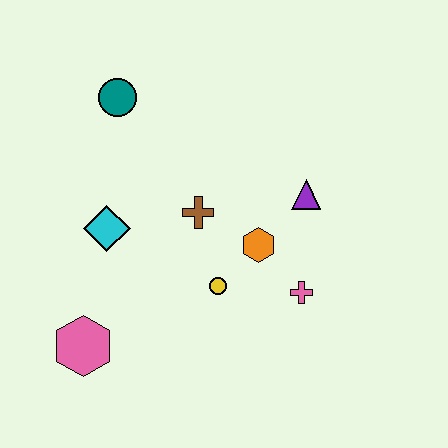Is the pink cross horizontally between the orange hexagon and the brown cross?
No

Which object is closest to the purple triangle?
The orange hexagon is closest to the purple triangle.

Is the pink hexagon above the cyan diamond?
No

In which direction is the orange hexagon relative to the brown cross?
The orange hexagon is to the right of the brown cross.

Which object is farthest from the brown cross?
The pink hexagon is farthest from the brown cross.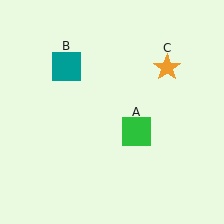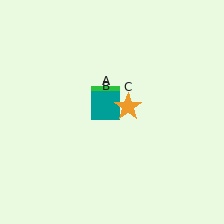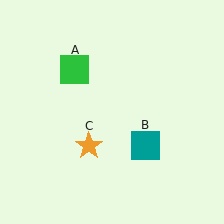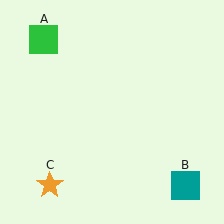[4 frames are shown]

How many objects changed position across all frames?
3 objects changed position: green square (object A), teal square (object B), orange star (object C).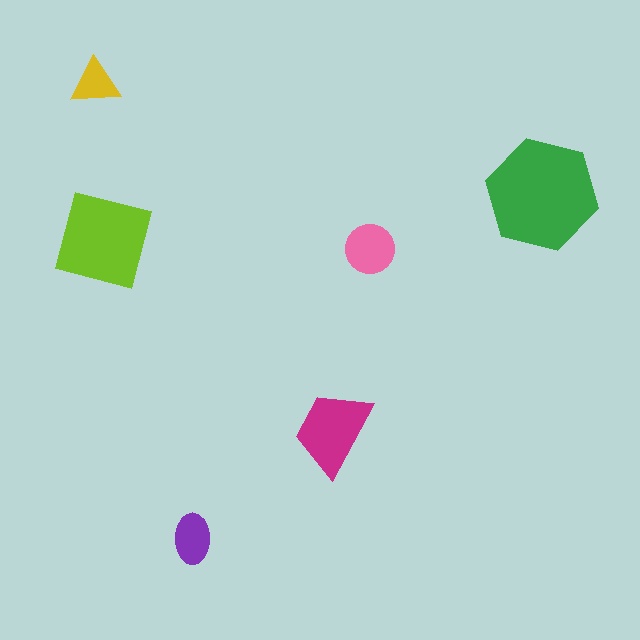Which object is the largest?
The green hexagon.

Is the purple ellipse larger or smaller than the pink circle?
Smaller.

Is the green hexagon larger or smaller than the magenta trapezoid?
Larger.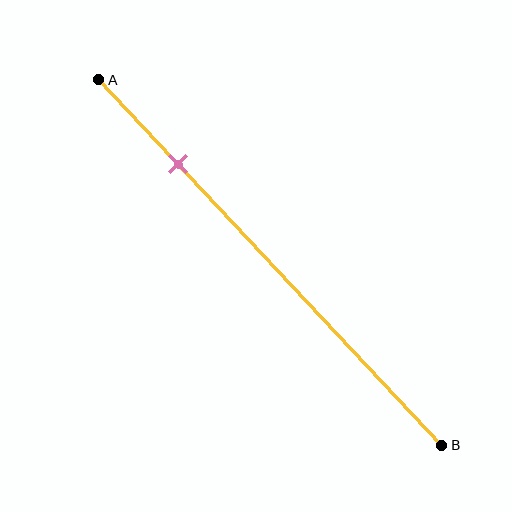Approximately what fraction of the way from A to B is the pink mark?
The pink mark is approximately 25% of the way from A to B.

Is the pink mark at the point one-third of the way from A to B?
No, the mark is at about 25% from A, not at the 33% one-third point.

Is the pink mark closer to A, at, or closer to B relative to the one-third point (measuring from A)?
The pink mark is closer to point A than the one-third point of segment AB.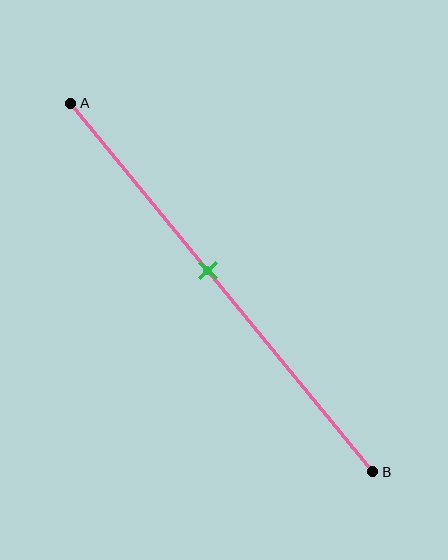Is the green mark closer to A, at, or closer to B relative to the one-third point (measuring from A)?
The green mark is closer to point B than the one-third point of segment AB.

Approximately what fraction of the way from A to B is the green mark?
The green mark is approximately 45% of the way from A to B.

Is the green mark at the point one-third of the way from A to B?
No, the mark is at about 45% from A, not at the 33% one-third point.